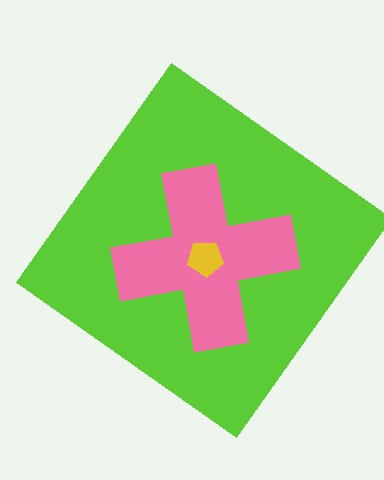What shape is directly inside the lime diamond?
The pink cross.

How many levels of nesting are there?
3.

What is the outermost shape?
The lime diamond.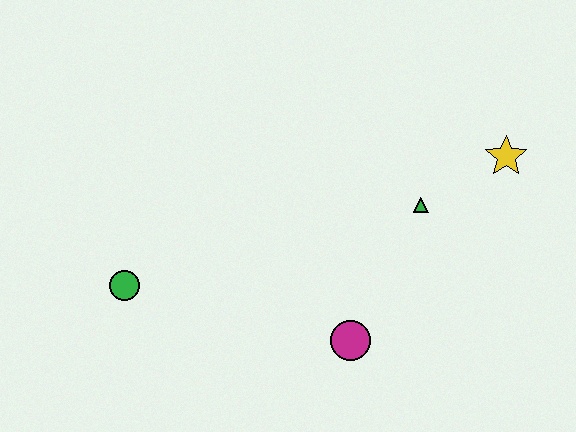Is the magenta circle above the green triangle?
No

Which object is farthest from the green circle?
The yellow star is farthest from the green circle.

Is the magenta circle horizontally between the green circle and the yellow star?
Yes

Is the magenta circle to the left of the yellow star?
Yes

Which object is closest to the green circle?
The magenta circle is closest to the green circle.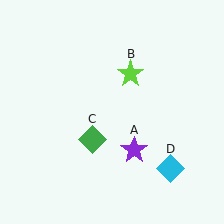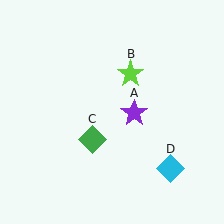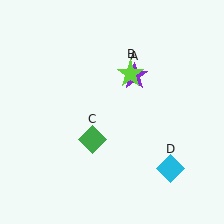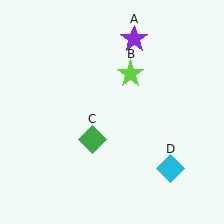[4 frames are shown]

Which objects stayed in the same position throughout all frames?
Lime star (object B) and green diamond (object C) and cyan diamond (object D) remained stationary.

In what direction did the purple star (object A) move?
The purple star (object A) moved up.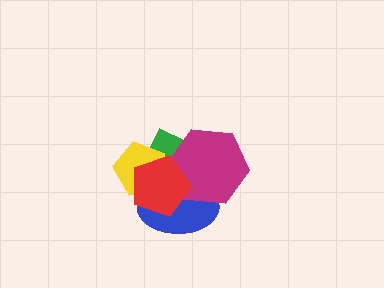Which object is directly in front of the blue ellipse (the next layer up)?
The yellow pentagon is directly in front of the blue ellipse.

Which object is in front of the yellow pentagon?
The red pentagon is in front of the yellow pentagon.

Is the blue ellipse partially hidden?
Yes, it is partially covered by another shape.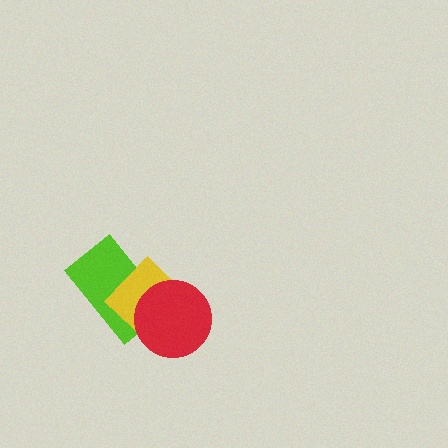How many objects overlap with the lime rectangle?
2 objects overlap with the lime rectangle.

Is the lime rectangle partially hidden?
Yes, it is partially covered by another shape.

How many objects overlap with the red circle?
2 objects overlap with the red circle.